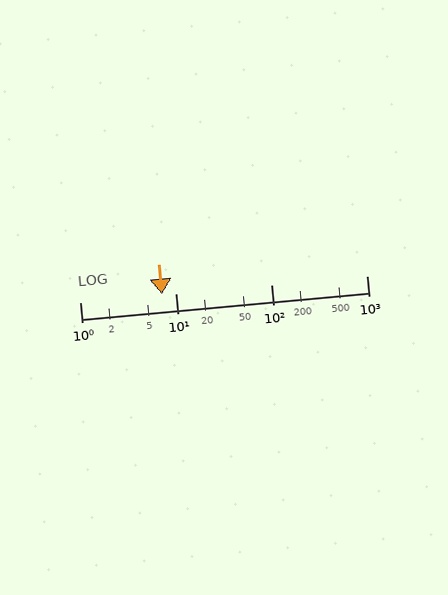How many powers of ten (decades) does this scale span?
The scale spans 3 decades, from 1 to 1000.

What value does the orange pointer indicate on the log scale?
The pointer indicates approximately 7.2.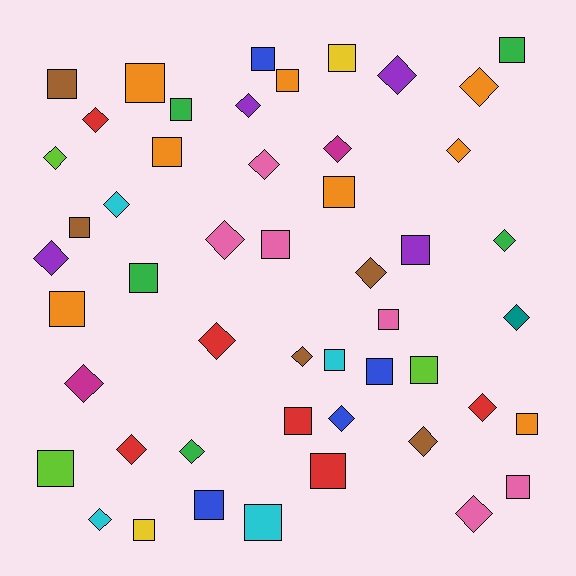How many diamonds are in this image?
There are 24 diamonds.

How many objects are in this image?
There are 50 objects.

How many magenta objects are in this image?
There are 2 magenta objects.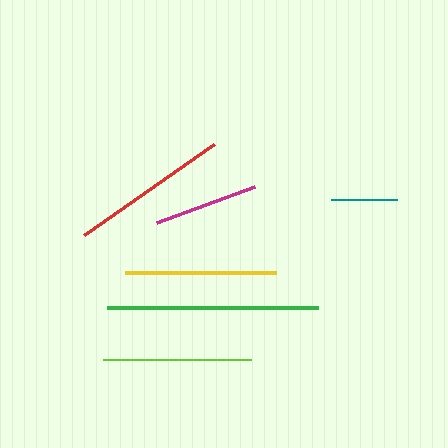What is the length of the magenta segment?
The magenta segment is approximately 104 pixels long.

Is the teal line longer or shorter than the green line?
The green line is longer than the teal line.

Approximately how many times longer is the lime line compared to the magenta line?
The lime line is approximately 1.4 times the length of the magenta line.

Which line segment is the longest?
The green line is the longest at approximately 212 pixels.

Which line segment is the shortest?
The teal line is the shortest at approximately 66 pixels.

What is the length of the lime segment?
The lime segment is approximately 148 pixels long.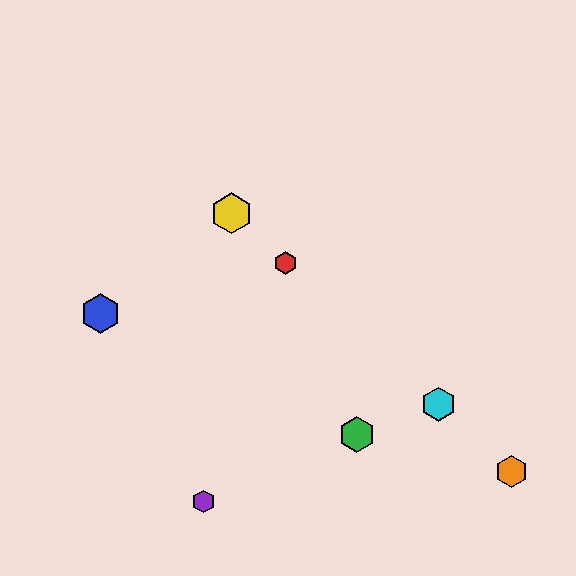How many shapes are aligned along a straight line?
4 shapes (the red hexagon, the yellow hexagon, the orange hexagon, the cyan hexagon) are aligned along a straight line.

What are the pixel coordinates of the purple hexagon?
The purple hexagon is at (204, 501).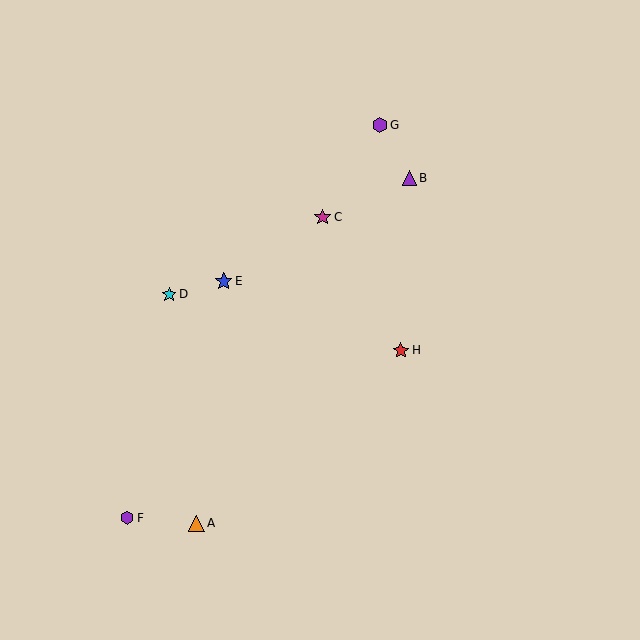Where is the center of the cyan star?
The center of the cyan star is at (169, 294).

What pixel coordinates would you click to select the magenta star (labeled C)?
Click at (323, 217) to select the magenta star C.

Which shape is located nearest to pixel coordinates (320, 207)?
The magenta star (labeled C) at (323, 217) is nearest to that location.